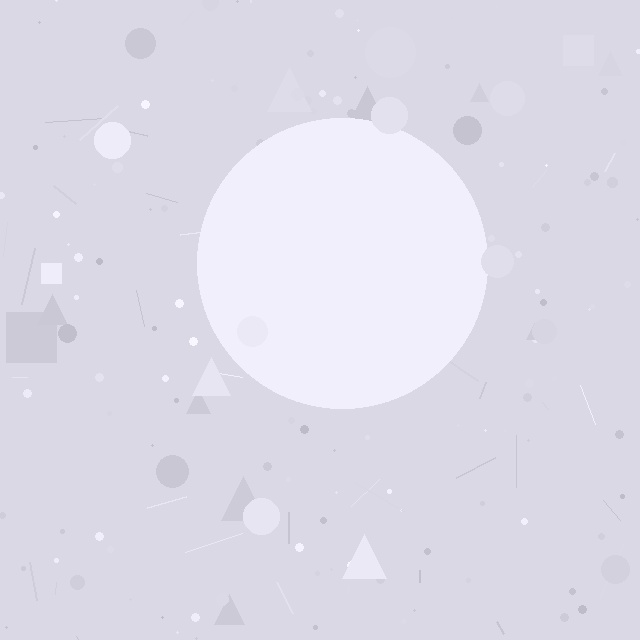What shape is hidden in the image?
A circle is hidden in the image.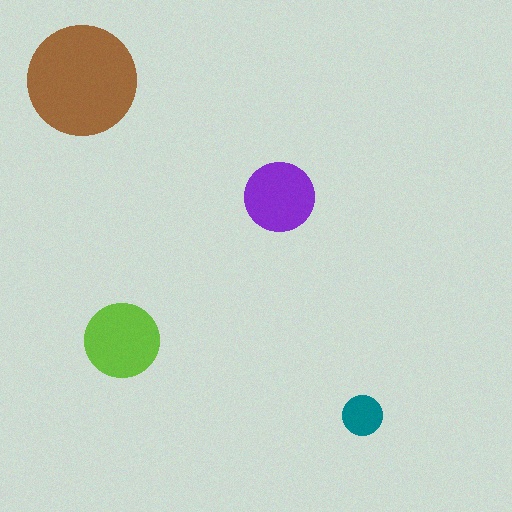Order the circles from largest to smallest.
the brown one, the lime one, the purple one, the teal one.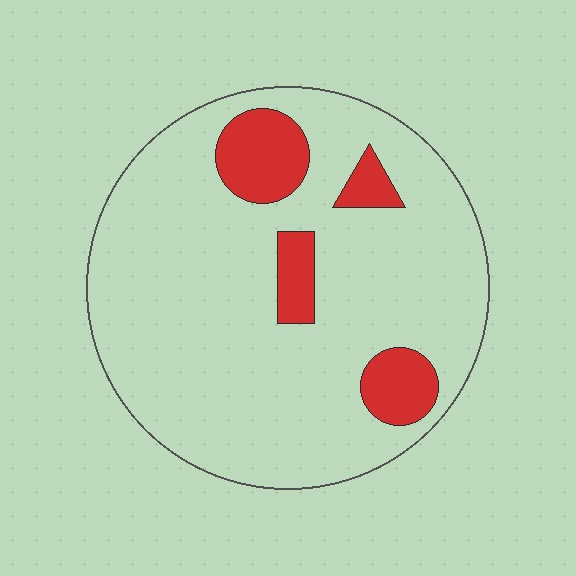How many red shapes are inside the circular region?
4.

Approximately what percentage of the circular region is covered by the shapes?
Approximately 15%.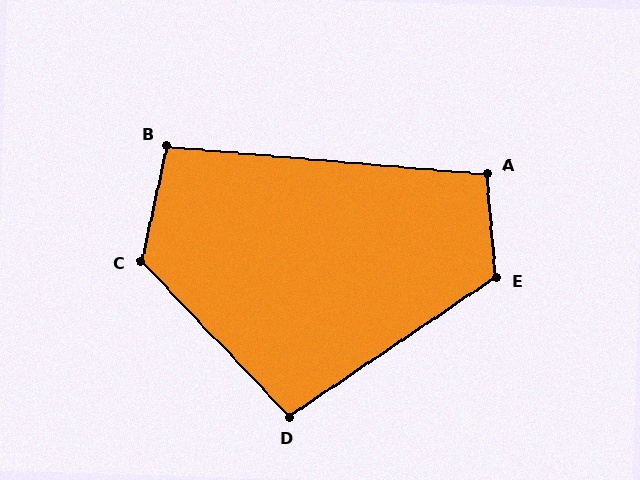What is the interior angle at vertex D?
Approximately 99 degrees (obtuse).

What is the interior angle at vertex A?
Approximately 100 degrees (obtuse).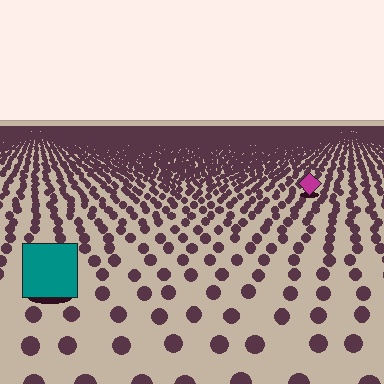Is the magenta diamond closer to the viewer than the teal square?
No. The teal square is closer — you can tell from the texture gradient: the ground texture is coarser near it.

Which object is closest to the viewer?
The teal square is closest. The texture marks near it are larger and more spread out.